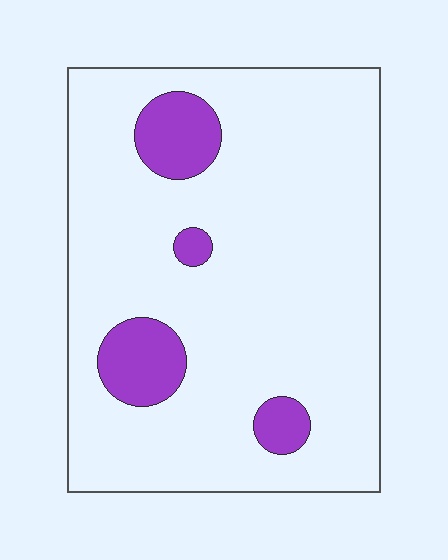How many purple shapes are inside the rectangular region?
4.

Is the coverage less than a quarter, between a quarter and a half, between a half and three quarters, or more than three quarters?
Less than a quarter.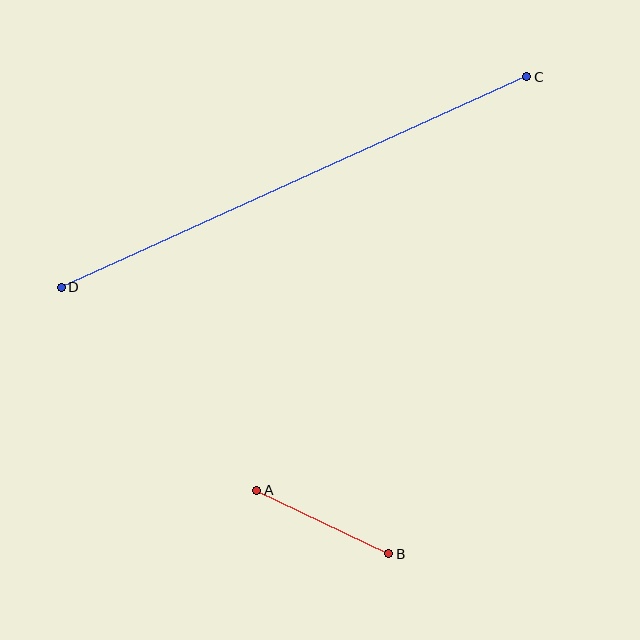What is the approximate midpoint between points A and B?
The midpoint is at approximately (323, 522) pixels.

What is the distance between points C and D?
The distance is approximately 511 pixels.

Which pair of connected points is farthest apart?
Points C and D are farthest apart.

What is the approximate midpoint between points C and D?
The midpoint is at approximately (294, 182) pixels.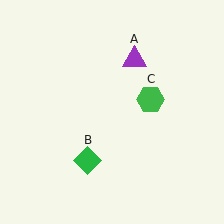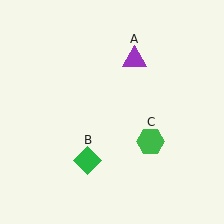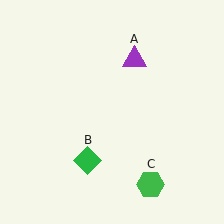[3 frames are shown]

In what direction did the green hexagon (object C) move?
The green hexagon (object C) moved down.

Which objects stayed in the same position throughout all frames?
Purple triangle (object A) and green diamond (object B) remained stationary.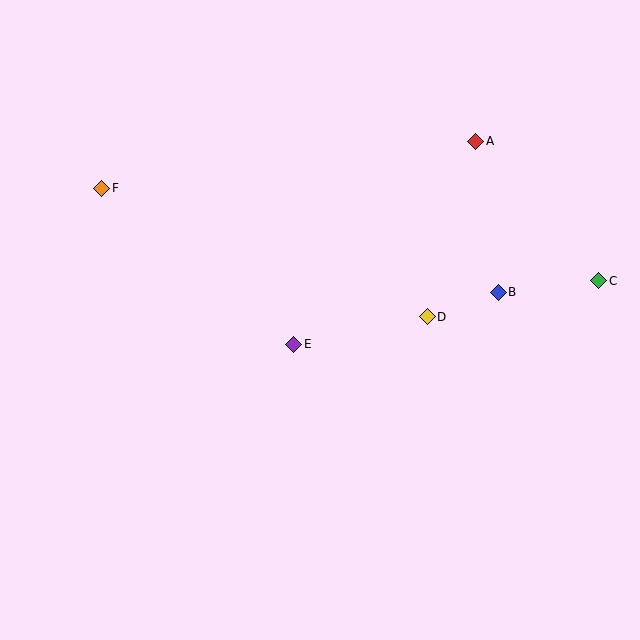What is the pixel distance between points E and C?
The distance between E and C is 311 pixels.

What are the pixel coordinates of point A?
Point A is at (476, 141).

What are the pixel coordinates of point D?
Point D is at (427, 317).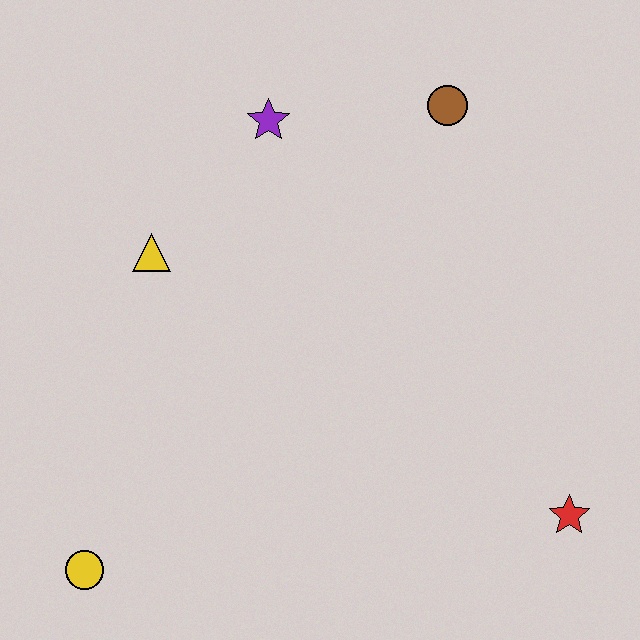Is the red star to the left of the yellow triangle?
No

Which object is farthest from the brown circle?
The yellow circle is farthest from the brown circle.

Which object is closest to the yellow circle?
The yellow triangle is closest to the yellow circle.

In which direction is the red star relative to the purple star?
The red star is below the purple star.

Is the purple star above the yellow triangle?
Yes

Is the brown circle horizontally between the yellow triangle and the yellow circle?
No